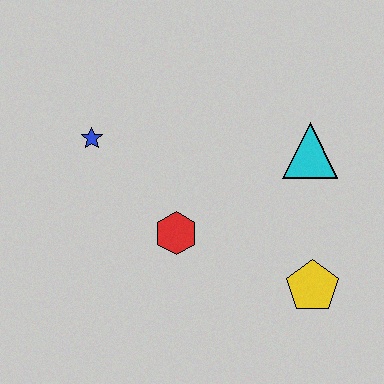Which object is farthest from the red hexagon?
The cyan triangle is farthest from the red hexagon.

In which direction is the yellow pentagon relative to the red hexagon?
The yellow pentagon is to the right of the red hexagon.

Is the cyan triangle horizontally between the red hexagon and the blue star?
No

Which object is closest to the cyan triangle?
The yellow pentagon is closest to the cyan triangle.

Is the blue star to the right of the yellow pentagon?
No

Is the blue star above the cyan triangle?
Yes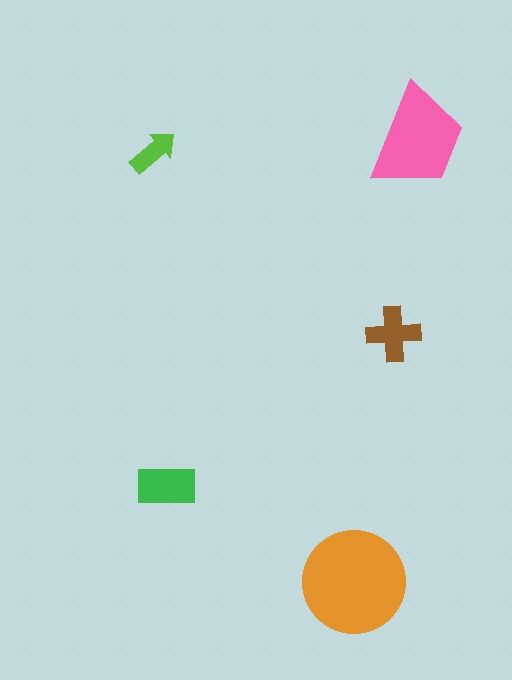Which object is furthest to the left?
The lime arrow is leftmost.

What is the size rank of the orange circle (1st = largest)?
1st.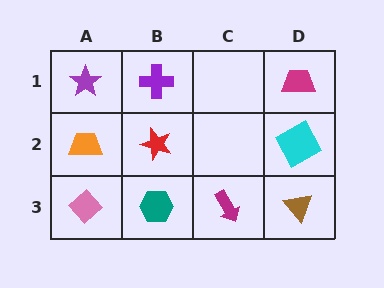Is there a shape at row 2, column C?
No, that cell is empty.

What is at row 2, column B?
A red star.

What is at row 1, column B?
A purple cross.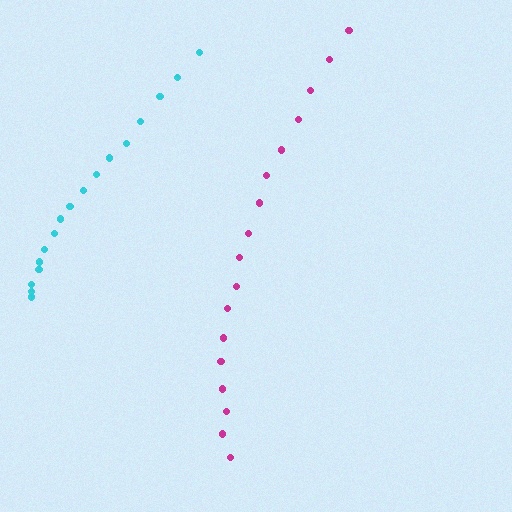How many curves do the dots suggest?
There are 2 distinct paths.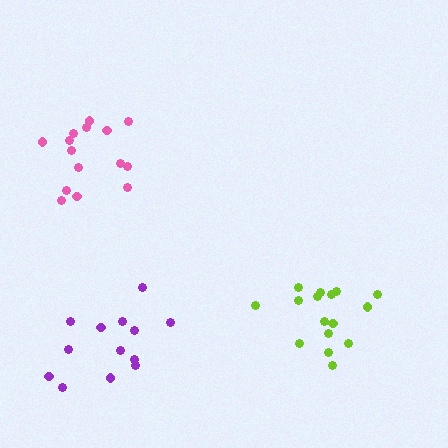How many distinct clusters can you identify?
There are 3 distinct clusters.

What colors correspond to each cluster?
The clusters are colored: lime, pink, purple.